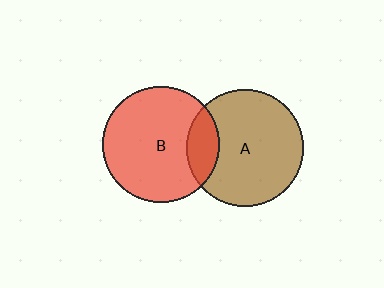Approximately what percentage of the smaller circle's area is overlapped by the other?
Approximately 15%.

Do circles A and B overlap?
Yes.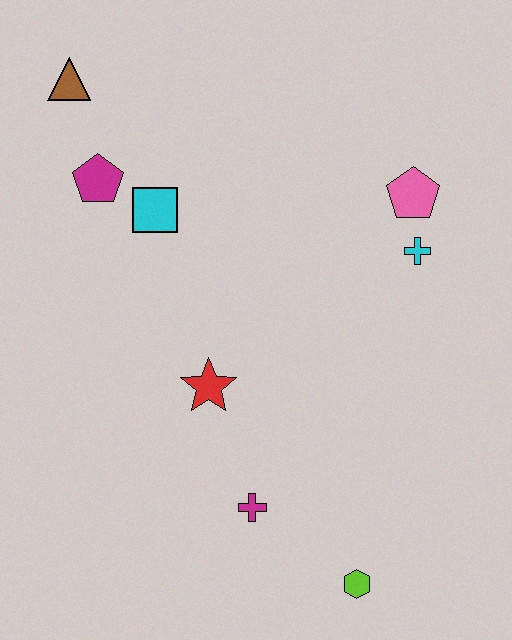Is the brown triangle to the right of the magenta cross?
No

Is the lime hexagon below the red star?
Yes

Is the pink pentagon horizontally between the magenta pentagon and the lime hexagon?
No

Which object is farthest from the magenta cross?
The brown triangle is farthest from the magenta cross.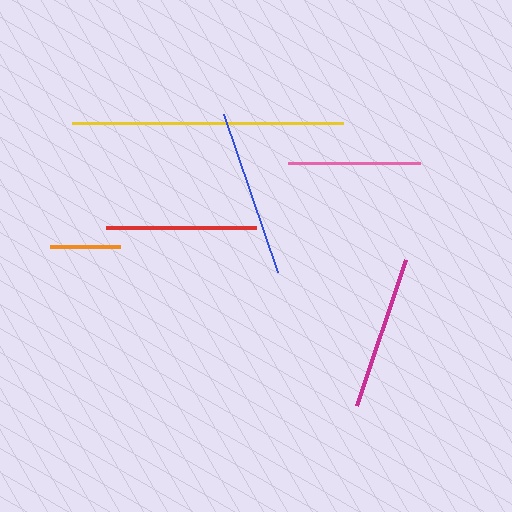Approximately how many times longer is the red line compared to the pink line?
The red line is approximately 1.1 times the length of the pink line.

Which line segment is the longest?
The yellow line is the longest at approximately 271 pixels.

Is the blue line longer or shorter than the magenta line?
The blue line is longer than the magenta line.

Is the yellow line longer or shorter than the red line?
The yellow line is longer than the red line.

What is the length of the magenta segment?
The magenta segment is approximately 154 pixels long.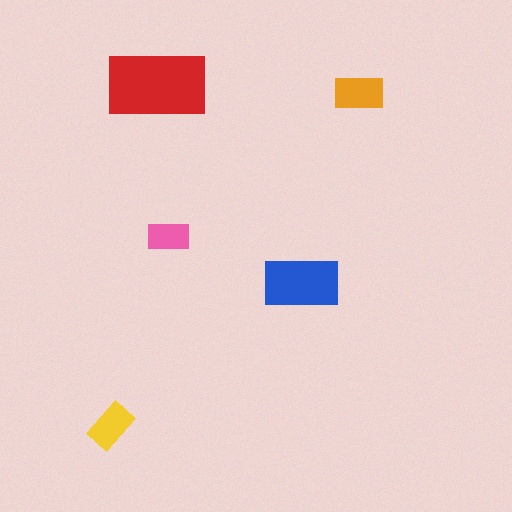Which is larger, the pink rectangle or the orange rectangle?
The orange one.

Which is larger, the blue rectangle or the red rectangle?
The red one.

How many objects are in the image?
There are 5 objects in the image.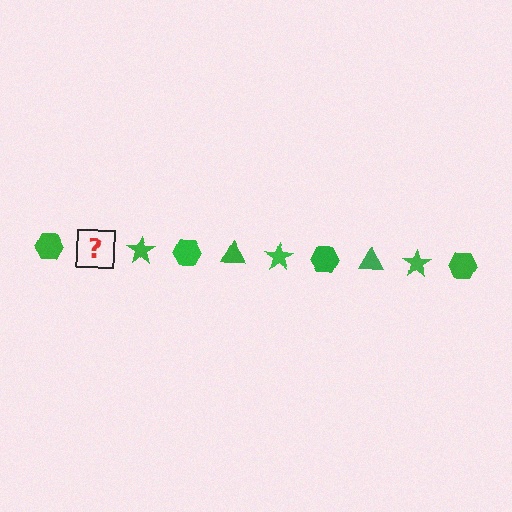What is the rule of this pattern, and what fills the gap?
The rule is that the pattern cycles through hexagon, triangle, star shapes in green. The gap should be filled with a green triangle.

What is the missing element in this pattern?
The missing element is a green triangle.